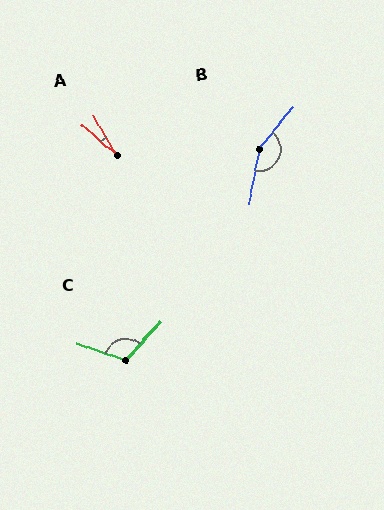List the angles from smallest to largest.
A (18°), C (113°), B (152°).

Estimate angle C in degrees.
Approximately 113 degrees.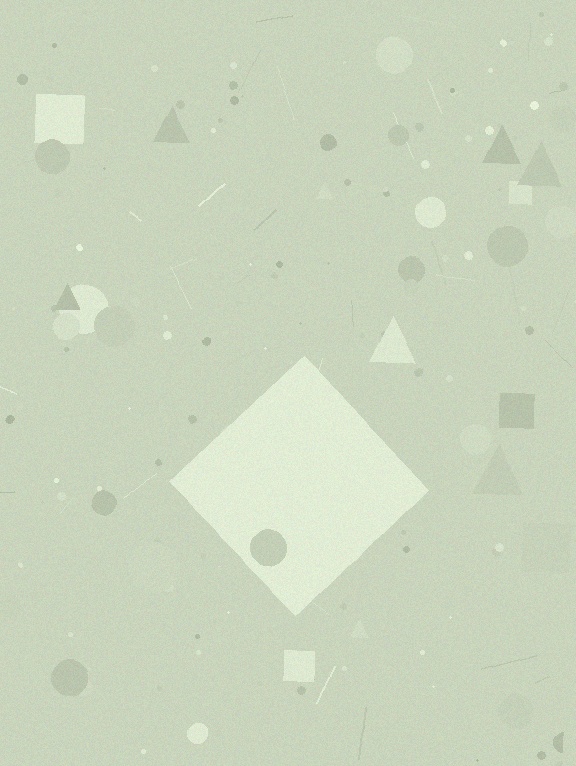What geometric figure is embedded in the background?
A diamond is embedded in the background.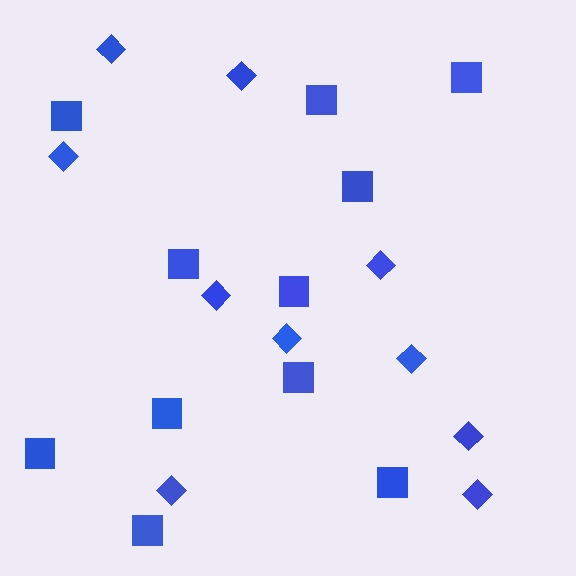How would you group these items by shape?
There are 2 groups: one group of diamonds (10) and one group of squares (11).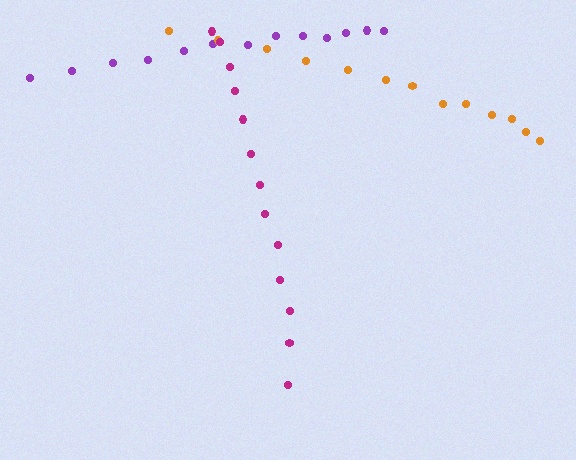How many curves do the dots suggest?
There are 3 distinct paths.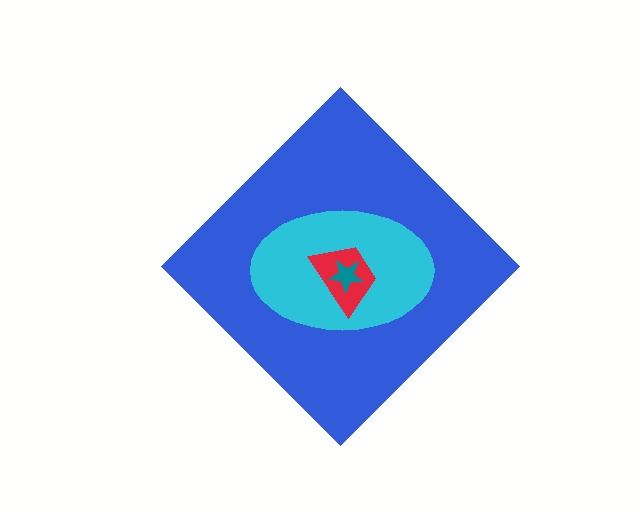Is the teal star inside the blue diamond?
Yes.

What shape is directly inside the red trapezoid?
The teal star.